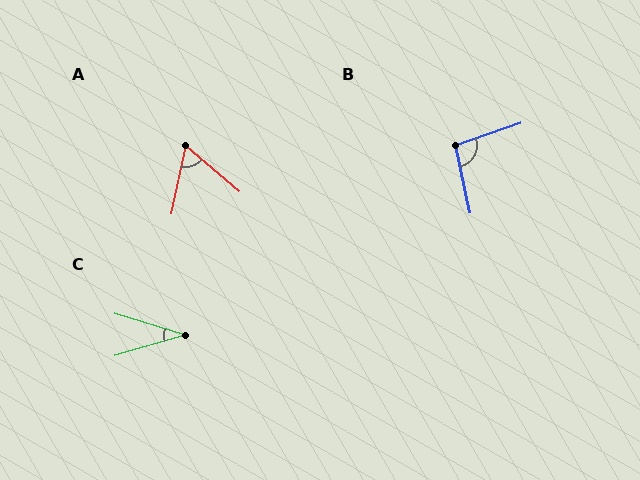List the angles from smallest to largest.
C (33°), A (61°), B (97°).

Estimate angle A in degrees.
Approximately 61 degrees.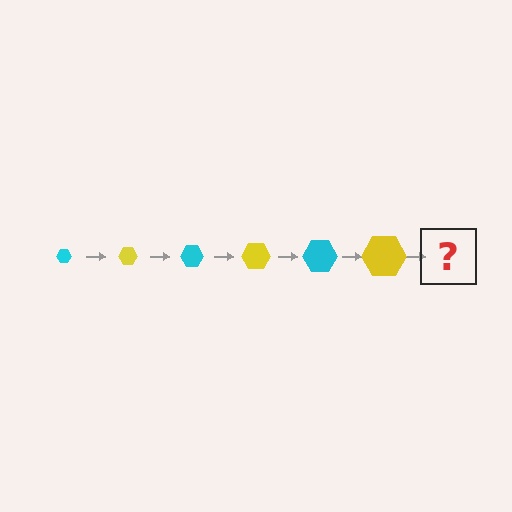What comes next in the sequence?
The next element should be a cyan hexagon, larger than the previous one.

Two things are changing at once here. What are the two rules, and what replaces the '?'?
The two rules are that the hexagon grows larger each step and the color cycles through cyan and yellow. The '?' should be a cyan hexagon, larger than the previous one.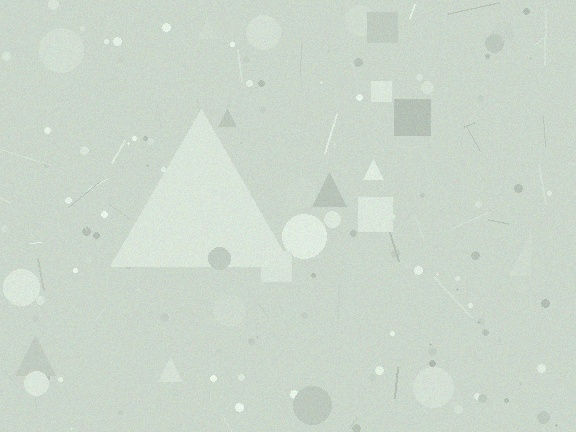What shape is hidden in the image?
A triangle is hidden in the image.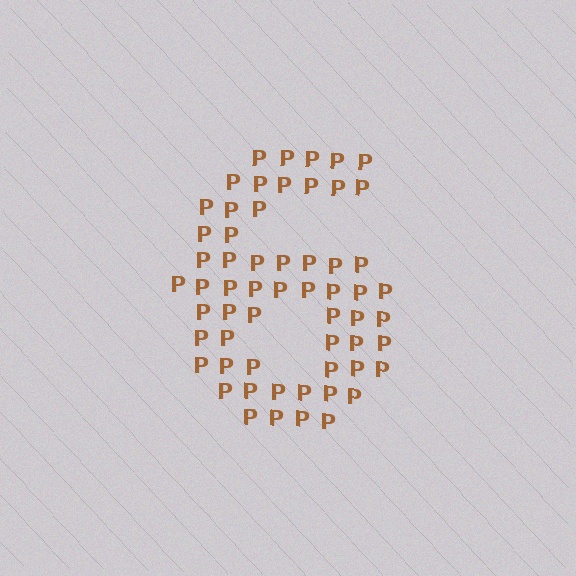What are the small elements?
The small elements are letter P's.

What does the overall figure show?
The overall figure shows the digit 6.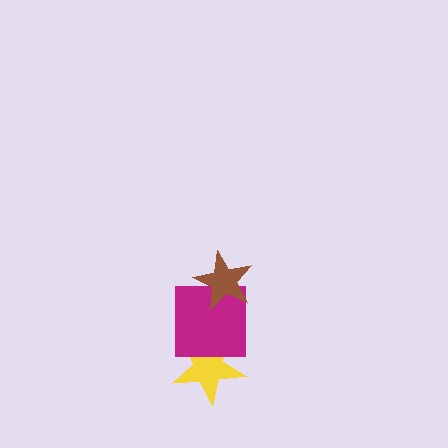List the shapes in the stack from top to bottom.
From top to bottom: the brown star, the magenta square, the yellow star.